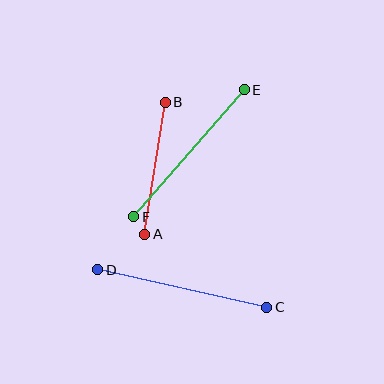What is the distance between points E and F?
The distance is approximately 168 pixels.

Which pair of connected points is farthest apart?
Points C and D are farthest apart.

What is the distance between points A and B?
The distance is approximately 134 pixels.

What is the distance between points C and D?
The distance is approximately 173 pixels.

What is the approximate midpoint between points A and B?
The midpoint is at approximately (155, 168) pixels.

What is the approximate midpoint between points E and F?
The midpoint is at approximately (189, 153) pixels.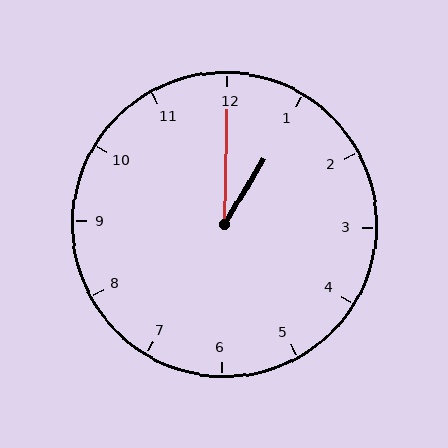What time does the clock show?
1:00.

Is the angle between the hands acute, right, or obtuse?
It is acute.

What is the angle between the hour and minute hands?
Approximately 30 degrees.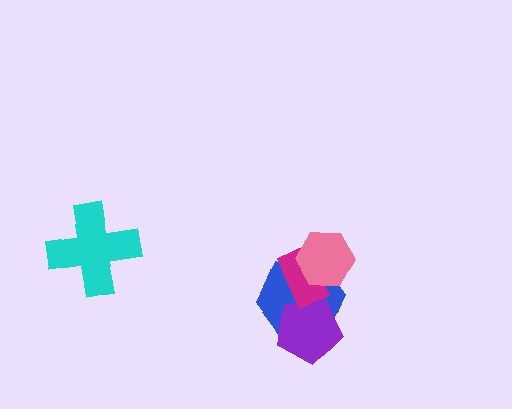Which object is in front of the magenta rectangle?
The pink hexagon is in front of the magenta rectangle.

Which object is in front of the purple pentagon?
The magenta rectangle is in front of the purple pentagon.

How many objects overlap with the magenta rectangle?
3 objects overlap with the magenta rectangle.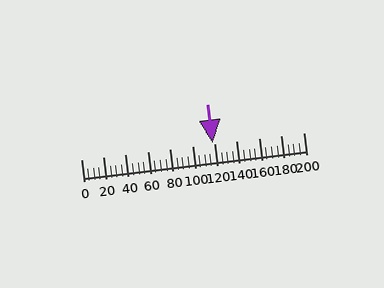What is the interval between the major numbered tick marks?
The major tick marks are spaced 20 units apart.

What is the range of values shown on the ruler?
The ruler shows values from 0 to 200.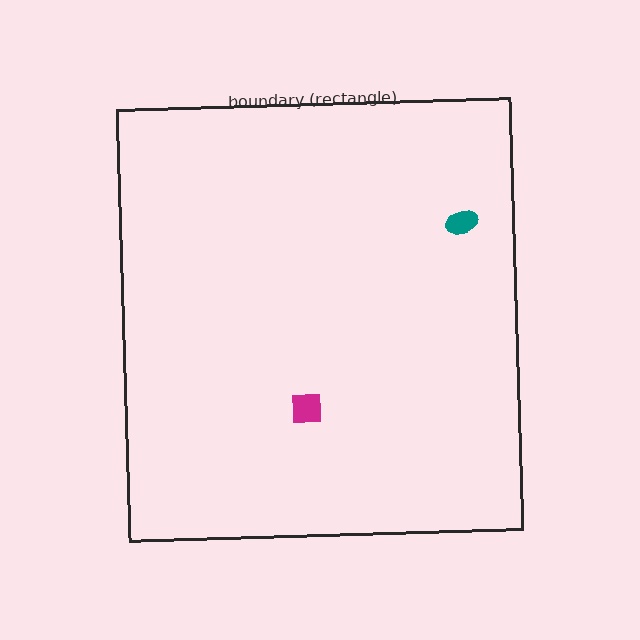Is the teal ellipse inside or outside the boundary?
Inside.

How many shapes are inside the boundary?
2 inside, 0 outside.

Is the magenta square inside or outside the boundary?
Inside.